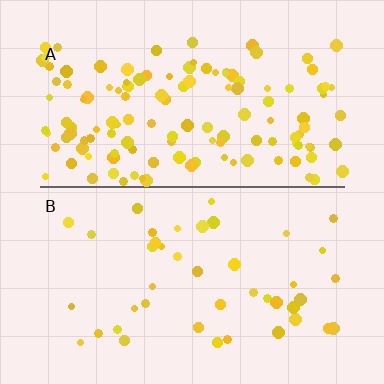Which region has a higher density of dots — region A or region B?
A (the top).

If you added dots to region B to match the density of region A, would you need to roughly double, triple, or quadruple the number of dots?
Approximately triple.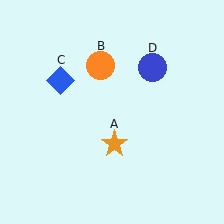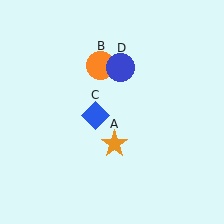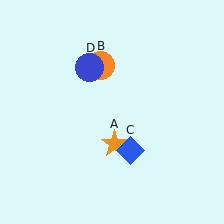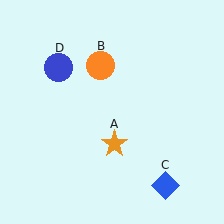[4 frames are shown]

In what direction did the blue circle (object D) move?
The blue circle (object D) moved left.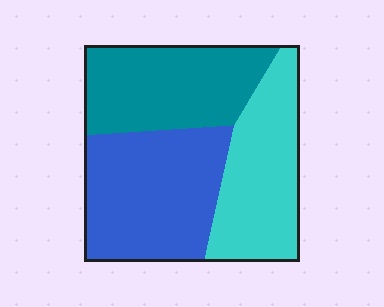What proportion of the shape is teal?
Teal covers roughly 30% of the shape.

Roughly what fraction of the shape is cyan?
Cyan covers roughly 30% of the shape.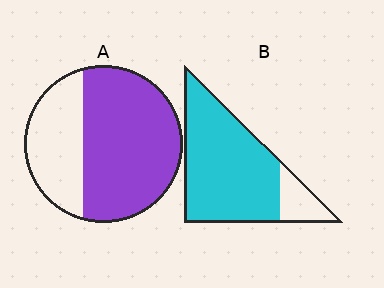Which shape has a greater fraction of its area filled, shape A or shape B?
Shape B.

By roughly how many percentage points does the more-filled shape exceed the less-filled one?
By roughly 20 percentage points (B over A).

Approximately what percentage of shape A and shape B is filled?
A is approximately 65% and B is approximately 85%.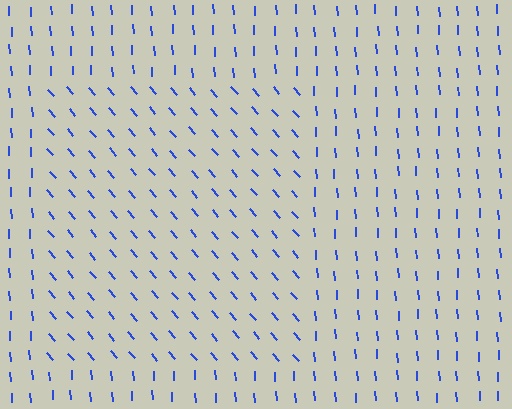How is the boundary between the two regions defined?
The boundary is defined purely by a change in line orientation (approximately 37 degrees difference). All lines are the same color and thickness.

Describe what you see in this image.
The image is filled with small blue line segments. A rectangle region in the image has lines oriented differently from the surrounding lines, creating a visible texture boundary.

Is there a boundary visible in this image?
Yes, there is a texture boundary formed by a change in line orientation.